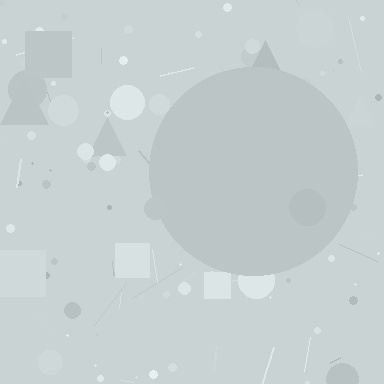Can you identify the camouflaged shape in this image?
The camouflaged shape is a circle.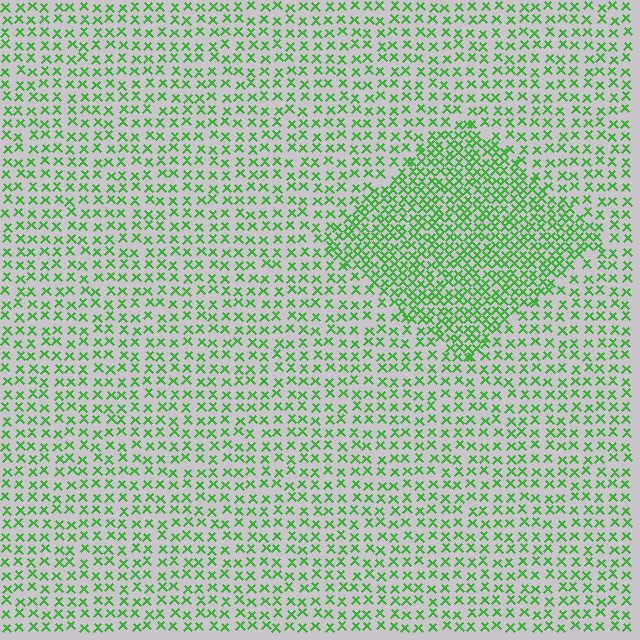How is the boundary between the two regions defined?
The boundary is defined by a change in element density (approximately 1.9x ratio). All elements are the same color, size, and shape.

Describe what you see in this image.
The image contains small green elements arranged at two different densities. A diamond-shaped region is visible where the elements are more densely packed than the surrounding area.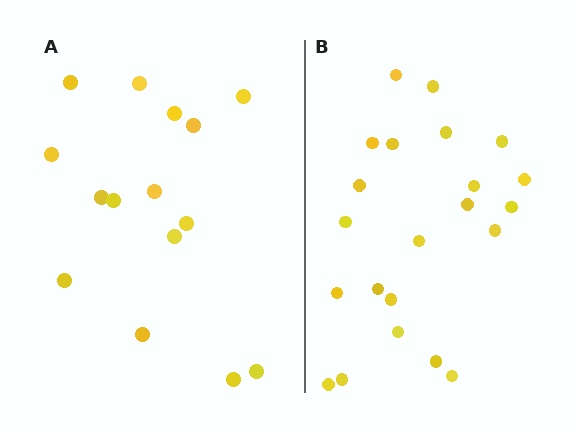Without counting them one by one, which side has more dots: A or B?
Region B (the right region) has more dots.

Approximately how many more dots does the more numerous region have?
Region B has roughly 8 or so more dots than region A.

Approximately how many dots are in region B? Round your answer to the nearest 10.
About 20 dots. (The exact count is 22, which rounds to 20.)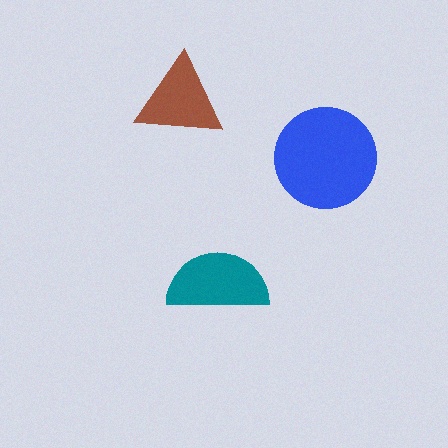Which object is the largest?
The blue circle.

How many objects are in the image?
There are 3 objects in the image.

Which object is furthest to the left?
The brown triangle is leftmost.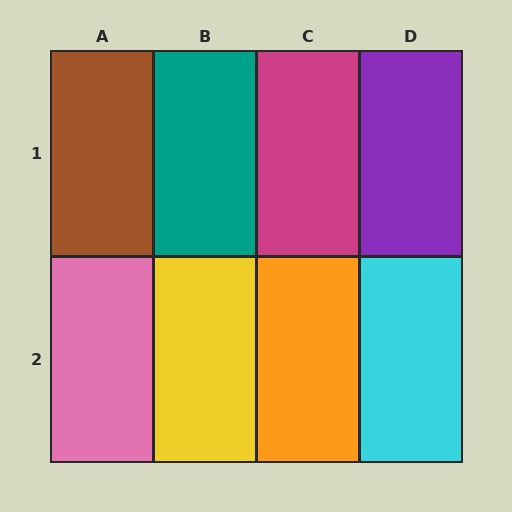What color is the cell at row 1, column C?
Magenta.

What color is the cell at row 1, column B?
Teal.